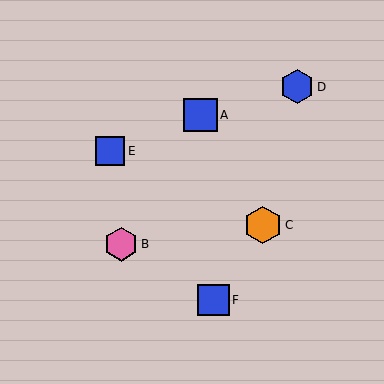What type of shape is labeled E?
Shape E is a blue square.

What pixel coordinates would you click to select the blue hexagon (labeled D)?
Click at (297, 87) to select the blue hexagon D.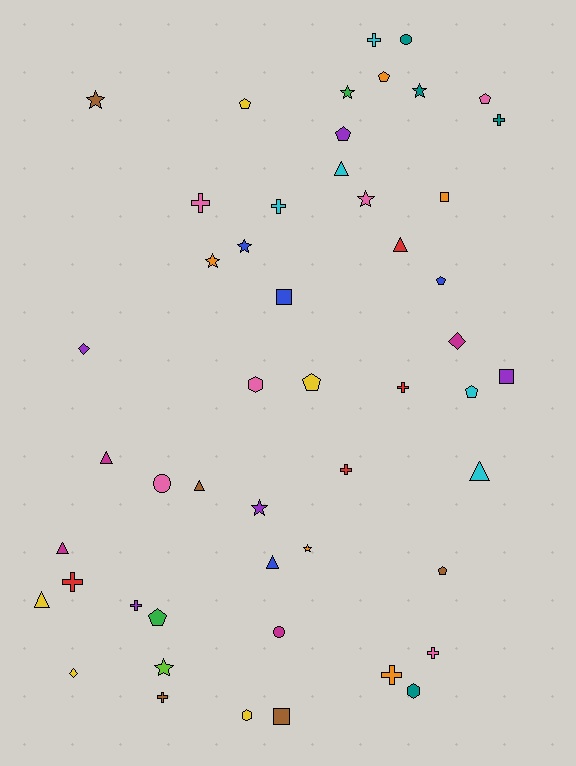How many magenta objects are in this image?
There are 4 magenta objects.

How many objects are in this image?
There are 50 objects.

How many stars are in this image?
There are 9 stars.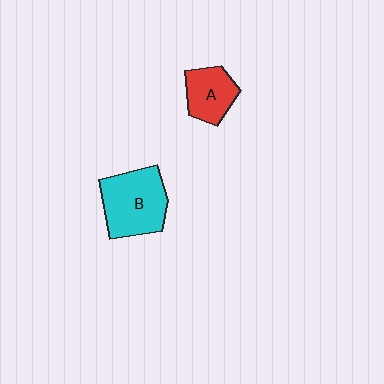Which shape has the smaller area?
Shape A (red).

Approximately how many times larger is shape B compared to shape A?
Approximately 1.6 times.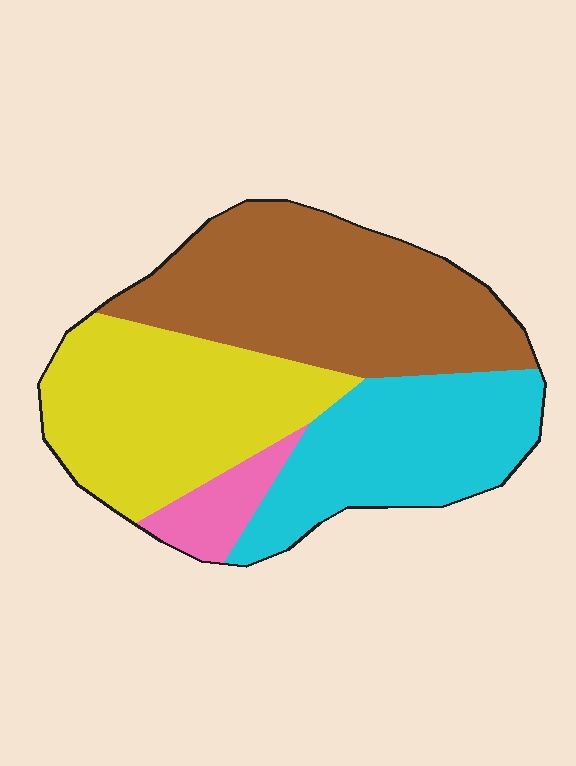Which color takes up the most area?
Brown, at roughly 35%.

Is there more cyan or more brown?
Brown.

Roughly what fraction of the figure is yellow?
Yellow takes up about one third (1/3) of the figure.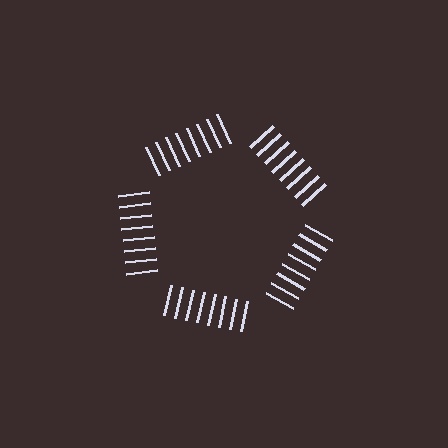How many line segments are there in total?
40 — 8 along each of the 5 edges.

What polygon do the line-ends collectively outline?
An illusory pentagon — the line segments terminate on its edges but no continuous stroke is drawn.